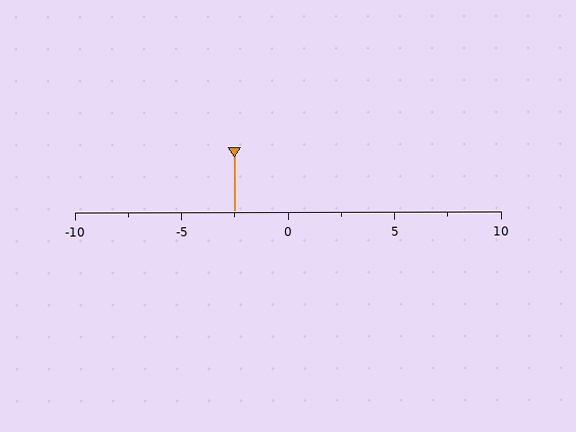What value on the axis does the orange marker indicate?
The marker indicates approximately -2.5.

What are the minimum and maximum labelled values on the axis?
The axis runs from -10 to 10.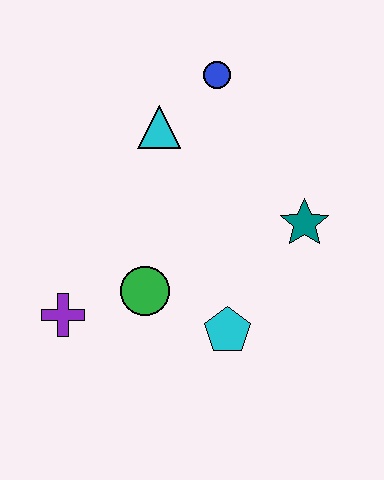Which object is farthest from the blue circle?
The purple cross is farthest from the blue circle.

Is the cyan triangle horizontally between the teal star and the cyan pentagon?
No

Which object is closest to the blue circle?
The cyan triangle is closest to the blue circle.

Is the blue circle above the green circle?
Yes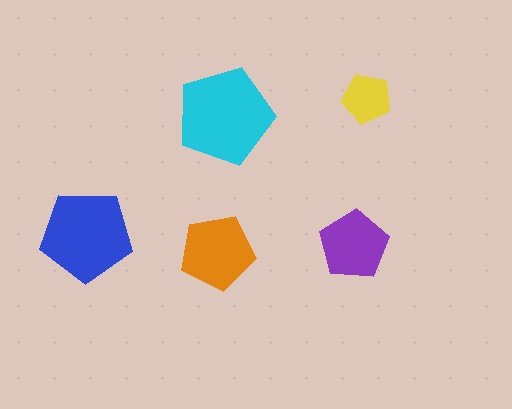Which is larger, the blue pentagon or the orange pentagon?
The blue one.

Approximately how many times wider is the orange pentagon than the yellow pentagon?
About 1.5 times wider.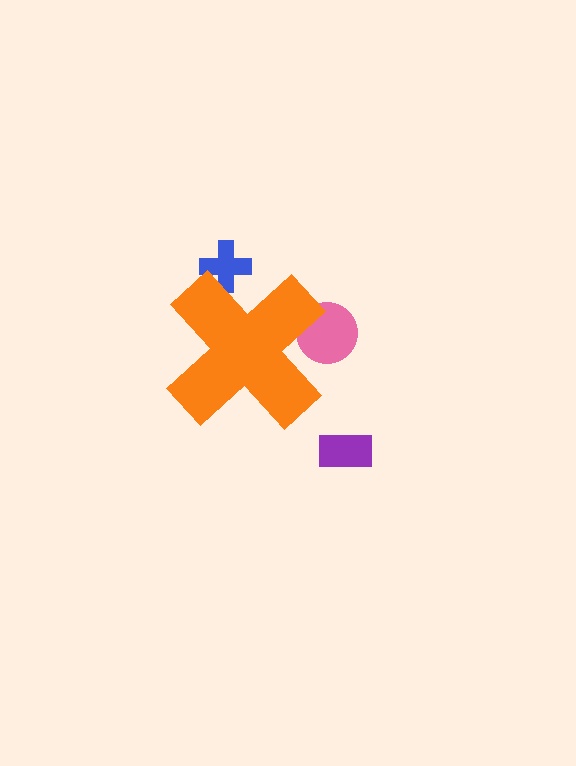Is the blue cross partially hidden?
Yes, the blue cross is partially hidden behind the orange cross.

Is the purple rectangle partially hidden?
No, the purple rectangle is fully visible.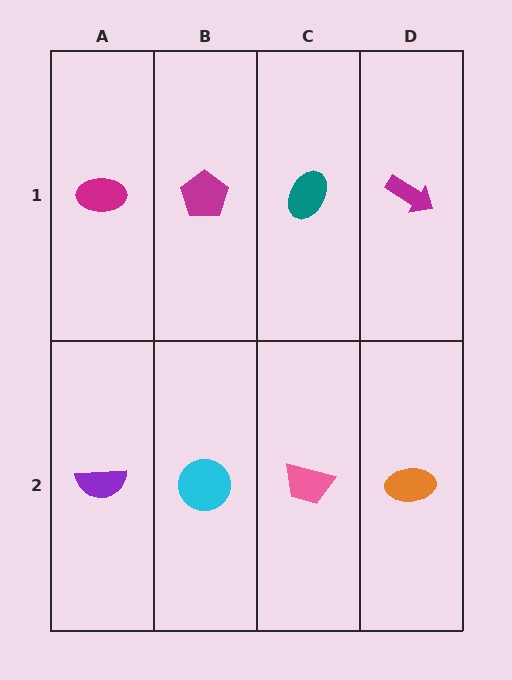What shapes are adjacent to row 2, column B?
A magenta pentagon (row 1, column B), a purple semicircle (row 2, column A), a pink trapezoid (row 2, column C).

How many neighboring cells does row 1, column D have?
2.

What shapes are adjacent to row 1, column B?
A cyan circle (row 2, column B), a magenta ellipse (row 1, column A), a teal ellipse (row 1, column C).